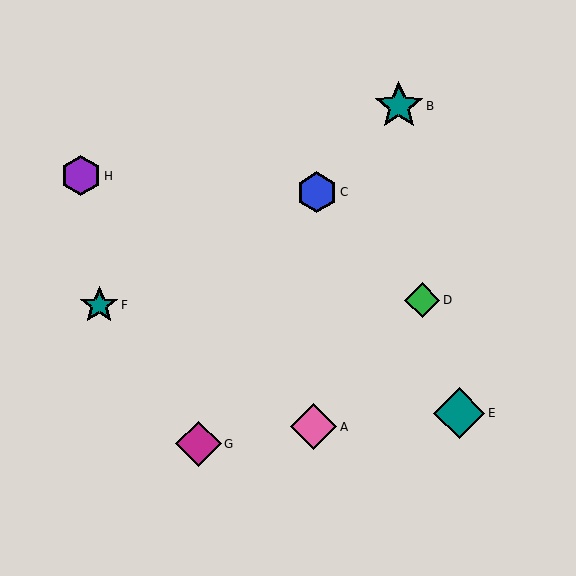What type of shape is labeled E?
Shape E is a teal diamond.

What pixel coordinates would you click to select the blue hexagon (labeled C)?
Click at (317, 192) to select the blue hexagon C.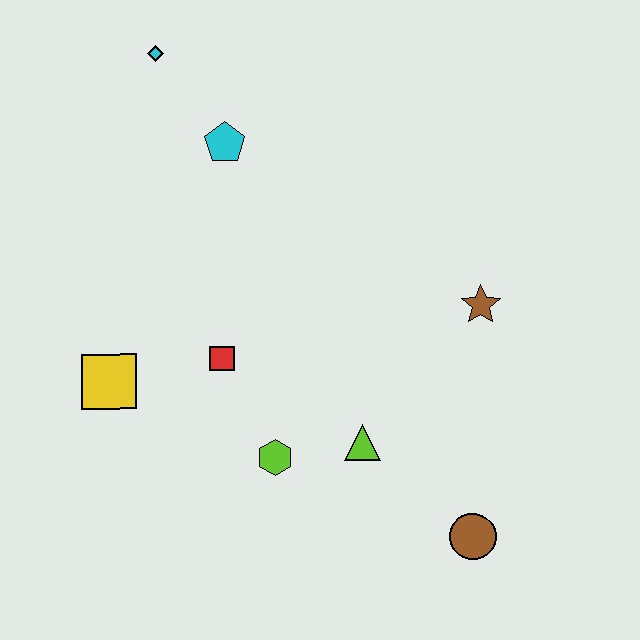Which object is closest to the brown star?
The lime triangle is closest to the brown star.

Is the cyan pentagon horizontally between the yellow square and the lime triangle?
Yes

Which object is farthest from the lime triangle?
The cyan diamond is farthest from the lime triangle.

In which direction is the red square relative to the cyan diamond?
The red square is below the cyan diamond.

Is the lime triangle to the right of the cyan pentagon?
Yes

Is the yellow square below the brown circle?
No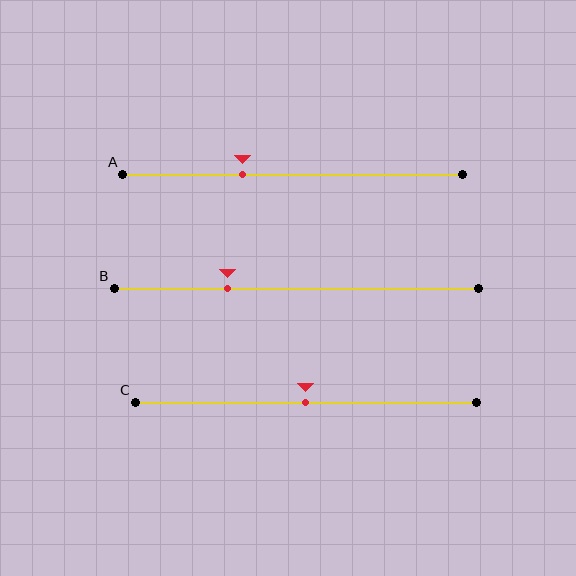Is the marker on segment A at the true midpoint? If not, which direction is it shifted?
No, the marker on segment A is shifted to the left by about 15% of the segment length.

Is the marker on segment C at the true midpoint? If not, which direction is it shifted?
Yes, the marker on segment C is at the true midpoint.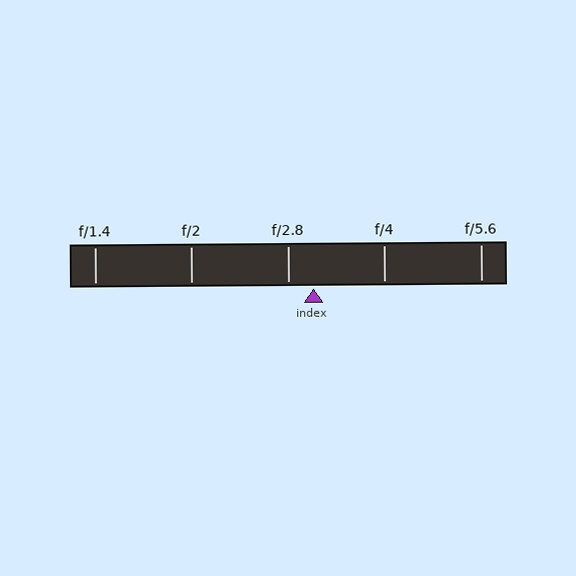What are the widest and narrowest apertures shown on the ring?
The widest aperture shown is f/1.4 and the narrowest is f/5.6.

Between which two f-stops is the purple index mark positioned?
The index mark is between f/2.8 and f/4.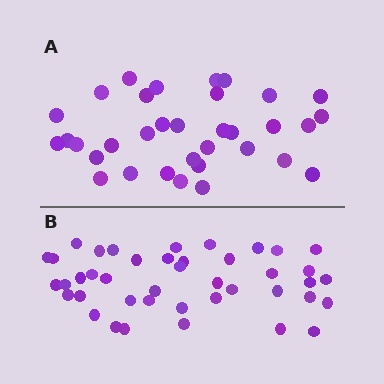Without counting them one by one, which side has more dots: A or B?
Region B (the bottom region) has more dots.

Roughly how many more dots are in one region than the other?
Region B has roughly 8 or so more dots than region A.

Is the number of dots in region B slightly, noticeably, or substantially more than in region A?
Region B has only slightly more — the two regions are fairly close. The ratio is roughly 1.2 to 1.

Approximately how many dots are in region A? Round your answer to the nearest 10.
About 30 dots. (The exact count is 34, which rounds to 30.)